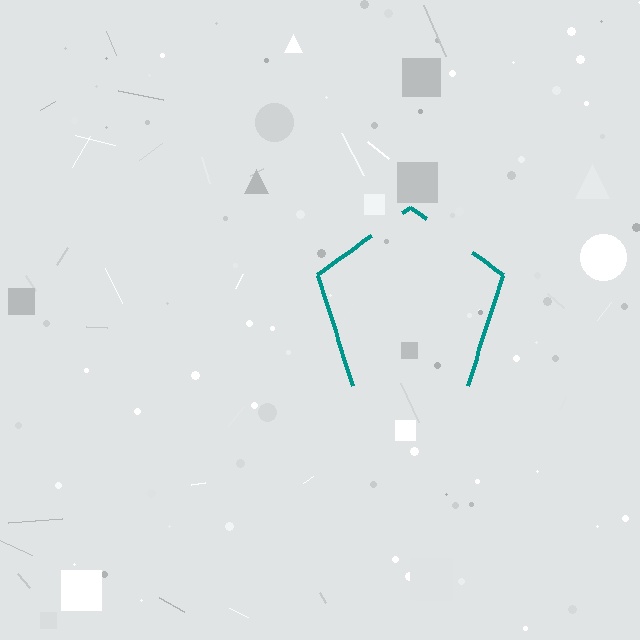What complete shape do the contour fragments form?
The contour fragments form a pentagon.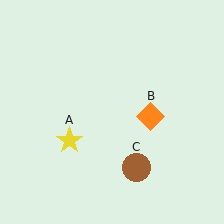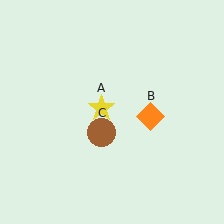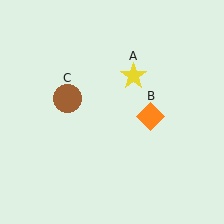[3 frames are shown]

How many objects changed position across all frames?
2 objects changed position: yellow star (object A), brown circle (object C).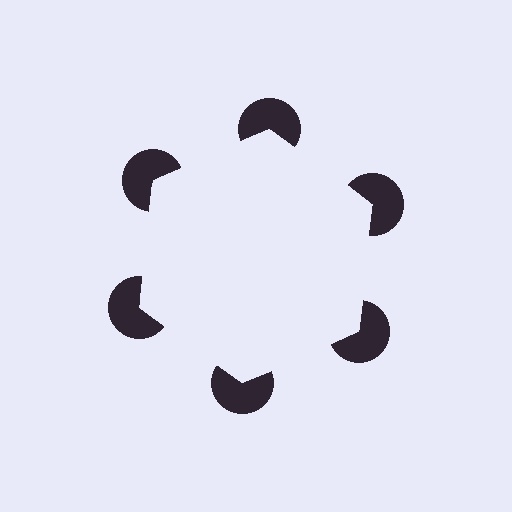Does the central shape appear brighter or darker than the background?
It typically appears slightly brighter than the background, even though no actual brightness change is drawn.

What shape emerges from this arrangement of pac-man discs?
An illusory hexagon — its edges are inferred from the aligned wedge cuts in the pac-man discs, not physically drawn.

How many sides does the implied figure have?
6 sides.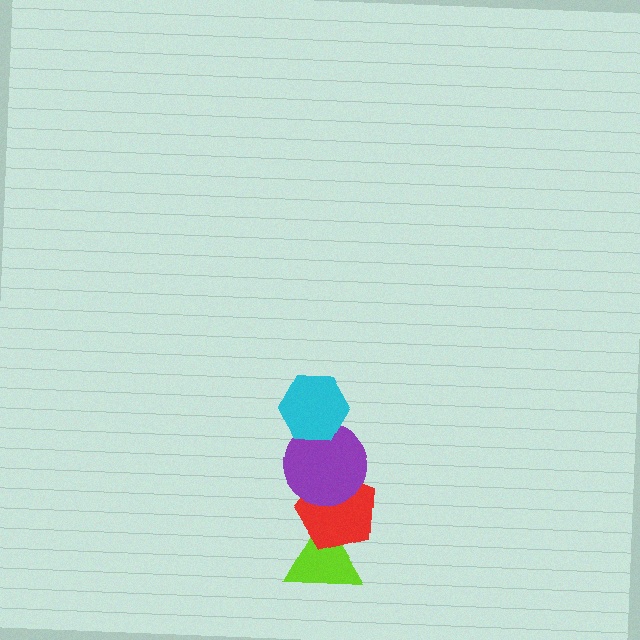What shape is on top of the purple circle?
The cyan hexagon is on top of the purple circle.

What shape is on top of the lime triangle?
The red pentagon is on top of the lime triangle.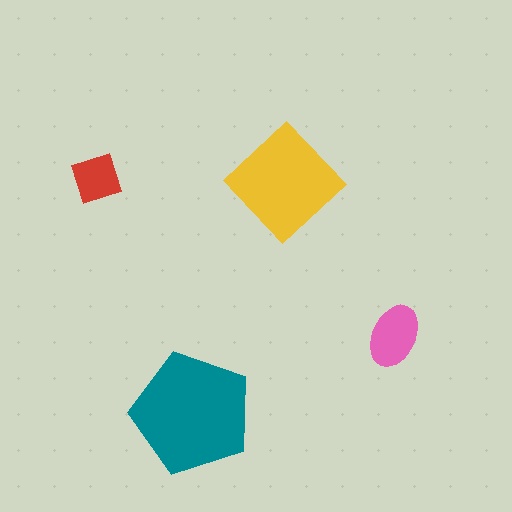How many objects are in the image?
There are 4 objects in the image.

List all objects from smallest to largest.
The red diamond, the pink ellipse, the yellow diamond, the teal pentagon.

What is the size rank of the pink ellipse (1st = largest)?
3rd.